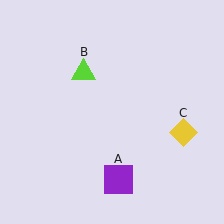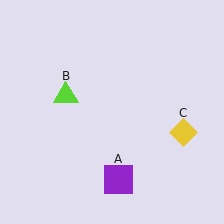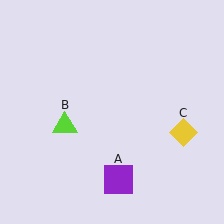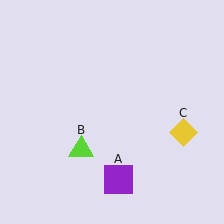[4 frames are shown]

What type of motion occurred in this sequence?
The lime triangle (object B) rotated counterclockwise around the center of the scene.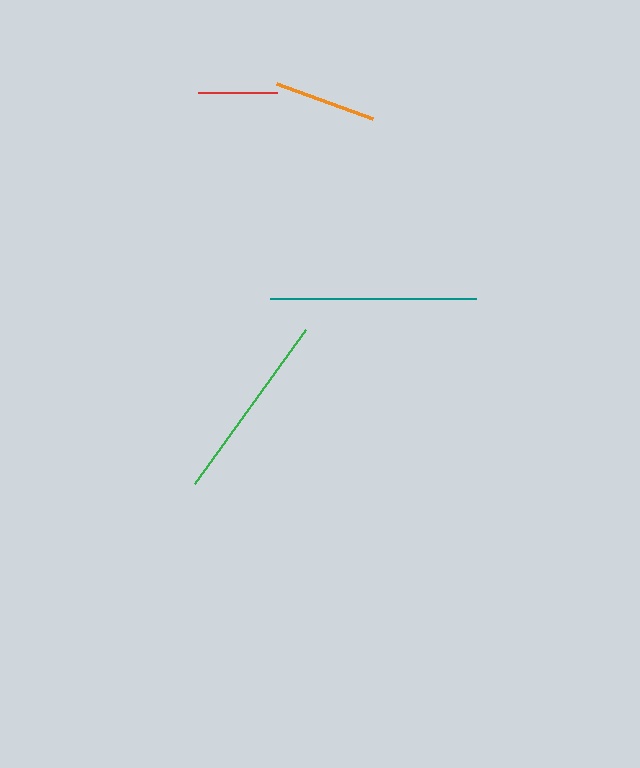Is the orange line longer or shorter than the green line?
The green line is longer than the orange line.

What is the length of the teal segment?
The teal segment is approximately 206 pixels long.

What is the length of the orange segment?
The orange segment is approximately 102 pixels long.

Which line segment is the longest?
The teal line is the longest at approximately 206 pixels.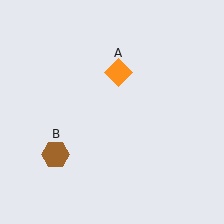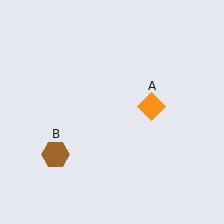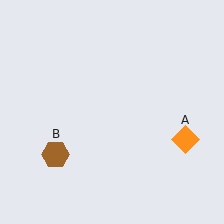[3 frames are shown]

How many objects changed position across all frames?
1 object changed position: orange diamond (object A).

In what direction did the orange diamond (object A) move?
The orange diamond (object A) moved down and to the right.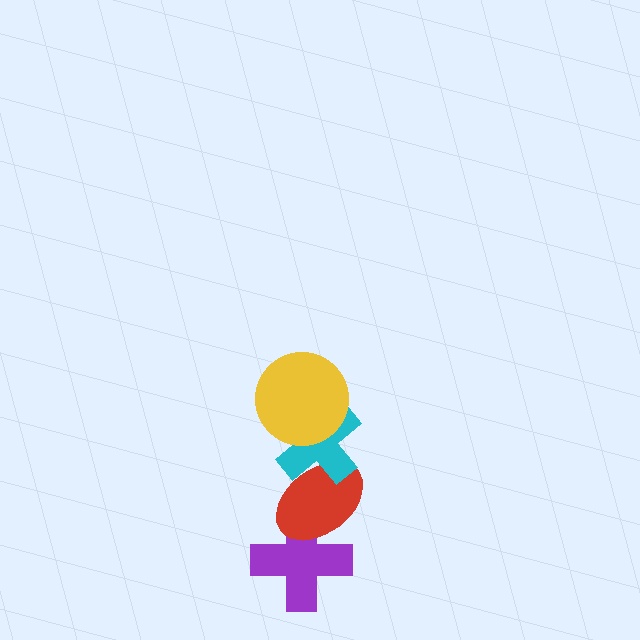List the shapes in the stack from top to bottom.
From top to bottom: the yellow circle, the cyan cross, the red ellipse, the purple cross.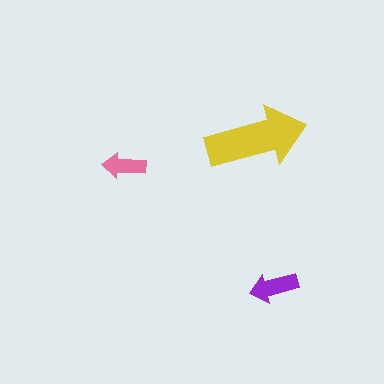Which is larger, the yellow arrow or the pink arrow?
The yellow one.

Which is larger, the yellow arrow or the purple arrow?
The yellow one.